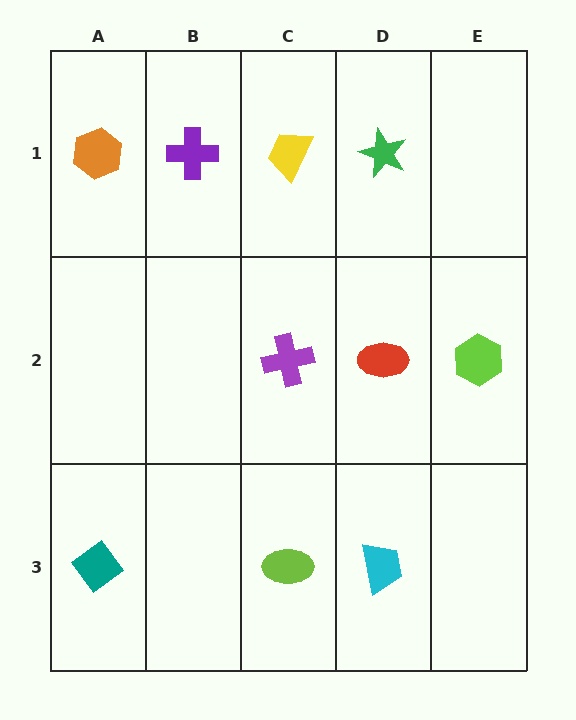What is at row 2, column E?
A lime hexagon.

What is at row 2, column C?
A purple cross.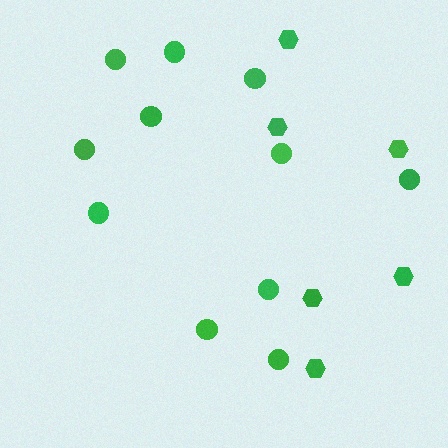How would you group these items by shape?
There are 2 groups: one group of circles (11) and one group of hexagons (6).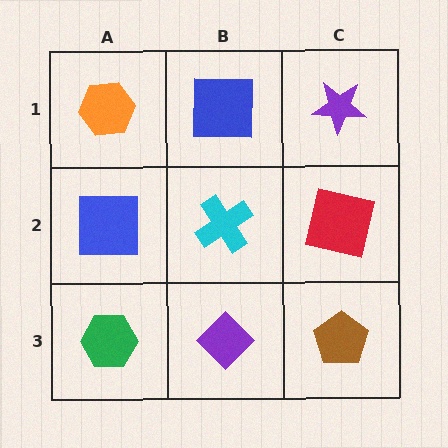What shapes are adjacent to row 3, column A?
A blue square (row 2, column A), a purple diamond (row 3, column B).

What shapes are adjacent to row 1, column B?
A cyan cross (row 2, column B), an orange hexagon (row 1, column A), a purple star (row 1, column C).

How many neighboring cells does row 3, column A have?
2.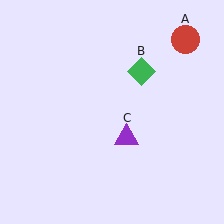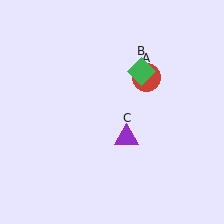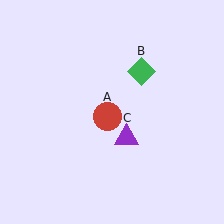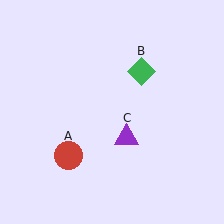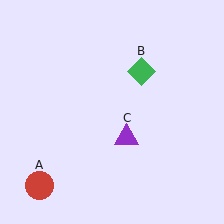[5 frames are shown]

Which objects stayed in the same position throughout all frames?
Green diamond (object B) and purple triangle (object C) remained stationary.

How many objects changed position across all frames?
1 object changed position: red circle (object A).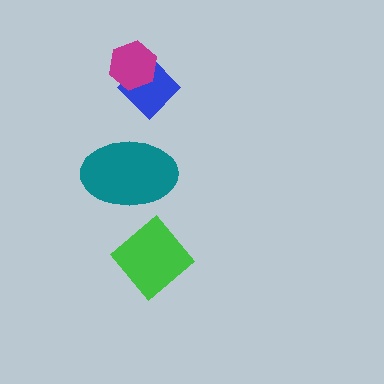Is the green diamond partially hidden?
No, no other shape covers it.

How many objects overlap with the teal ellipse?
0 objects overlap with the teal ellipse.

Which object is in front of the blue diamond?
The magenta hexagon is in front of the blue diamond.